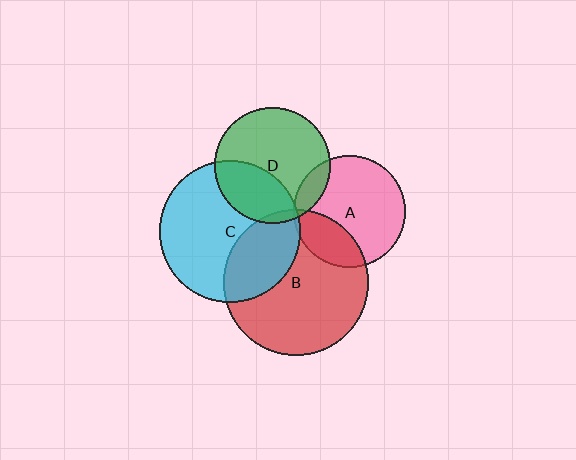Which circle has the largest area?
Circle B (red).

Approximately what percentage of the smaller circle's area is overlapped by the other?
Approximately 30%.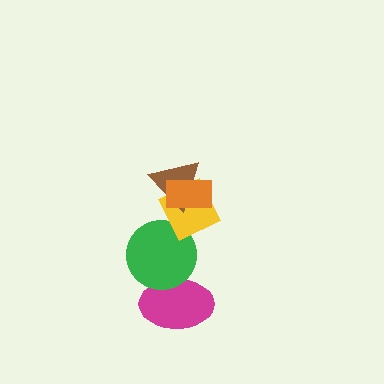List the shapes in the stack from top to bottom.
From top to bottom: the orange rectangle, the brown triangle, the yellow diamond, the green circle, the magenta ellipse.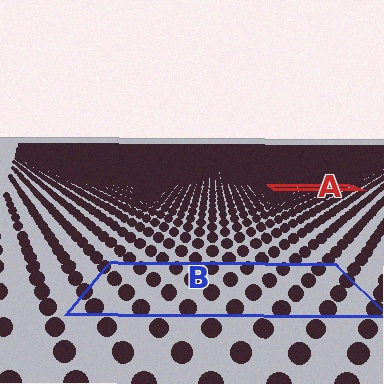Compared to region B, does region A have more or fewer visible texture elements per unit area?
Region A has more texture elements per unit area — they are packed more densely because it is farther away.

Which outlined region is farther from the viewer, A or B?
Region A is farther from the viewer — the texture elements inside it appear smaller and more densely packed.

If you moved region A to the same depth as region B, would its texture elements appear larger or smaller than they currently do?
They would appear larger. At a closer depth, the same texture elements are projected at a bigger on-screen size.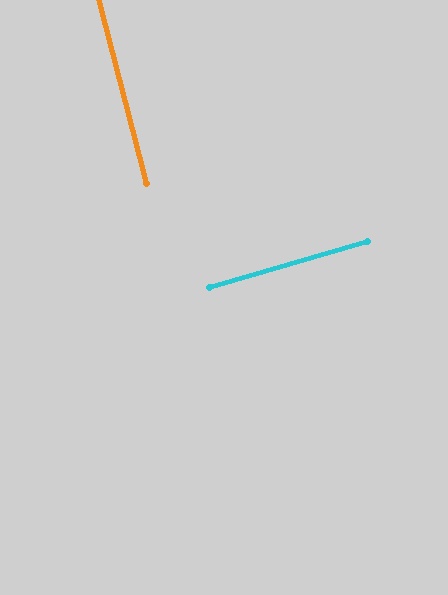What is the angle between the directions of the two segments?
Approximately 88 degrees.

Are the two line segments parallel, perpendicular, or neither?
Perpendicular — they meet at approximately 88°.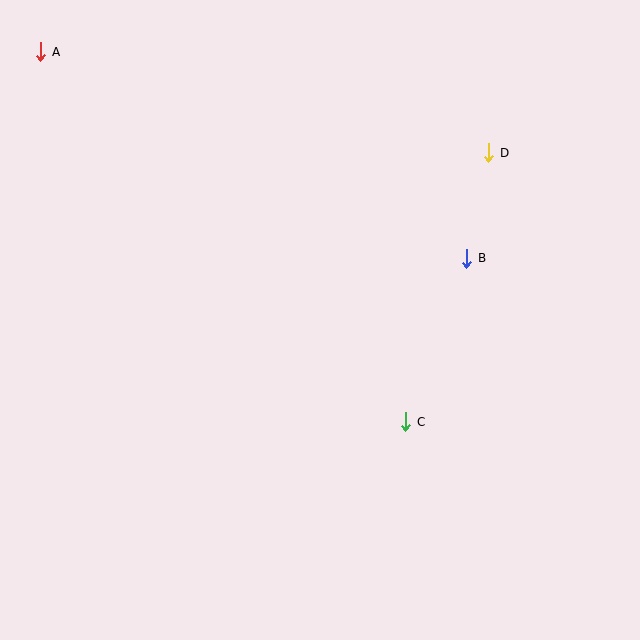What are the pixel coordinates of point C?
Point C is at (406, 422).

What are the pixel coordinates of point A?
Point A is at (41, 52).